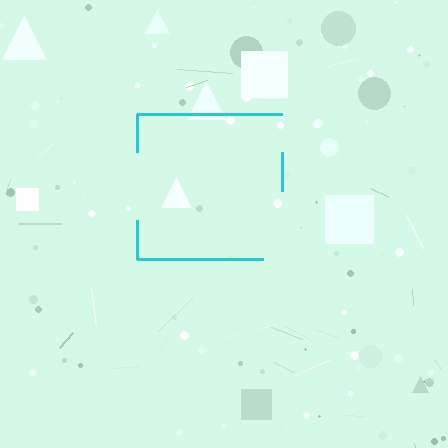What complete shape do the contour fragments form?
The contour fragments form a square.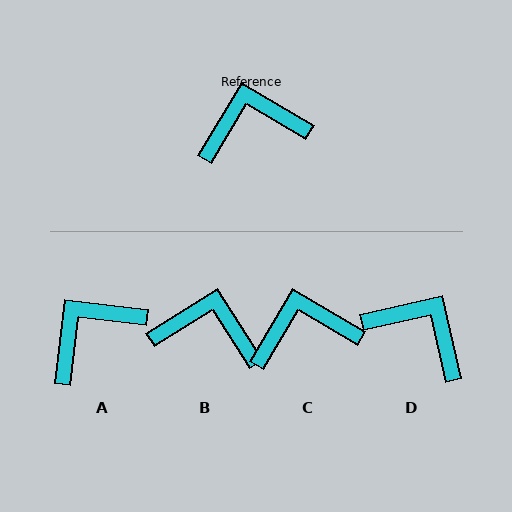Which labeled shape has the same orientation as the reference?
C.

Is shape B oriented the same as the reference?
No, it is off by about 27 degrees.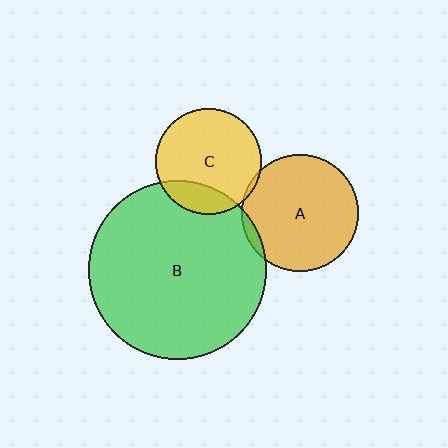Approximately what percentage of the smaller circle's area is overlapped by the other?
Approximately 5%.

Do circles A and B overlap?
Yes.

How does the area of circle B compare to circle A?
Approximately 2.3 times.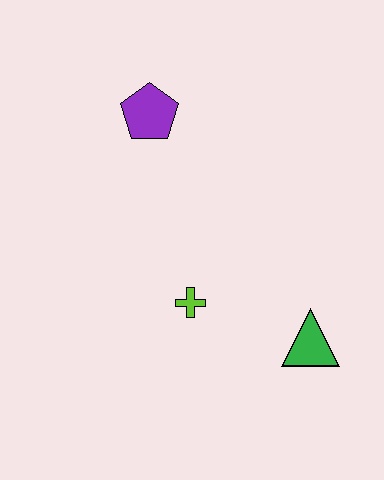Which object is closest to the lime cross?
The green triangle is closest to the lime cross.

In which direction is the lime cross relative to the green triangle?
The lime cross is to the left of the green triangle.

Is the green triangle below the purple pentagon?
Yes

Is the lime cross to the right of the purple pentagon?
Yes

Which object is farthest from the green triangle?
The purple pentagon is farthest from the green triangle.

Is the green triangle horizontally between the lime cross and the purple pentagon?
No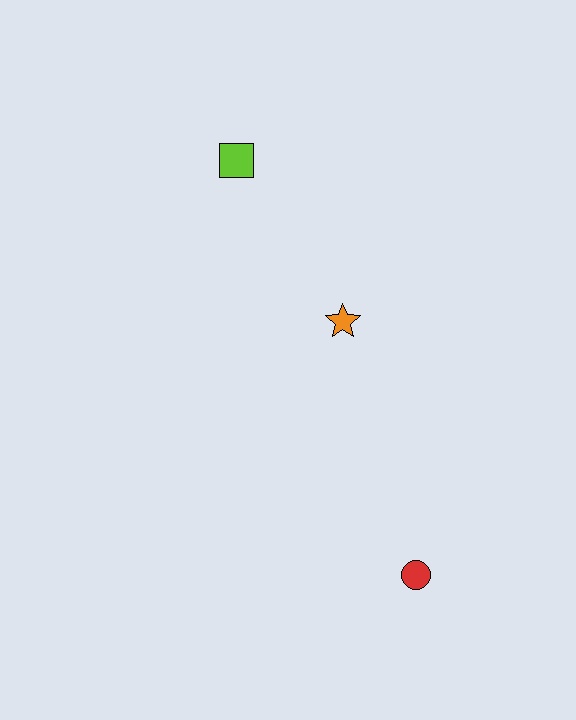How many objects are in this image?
There are 3 objects.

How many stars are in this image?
There is 1 star.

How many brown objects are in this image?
There are no brown objects.